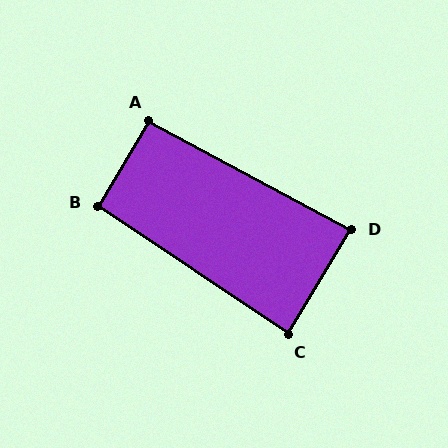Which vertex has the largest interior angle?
B, at approximately 93 degrees.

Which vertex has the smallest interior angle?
D, at approximately 87 degrees.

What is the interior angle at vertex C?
Approximately 87 degrees (approximately right).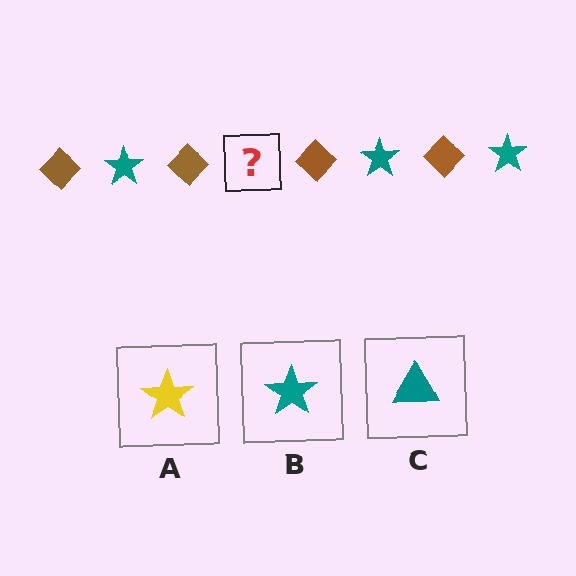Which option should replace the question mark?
Option B.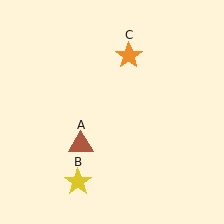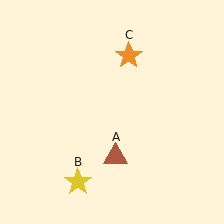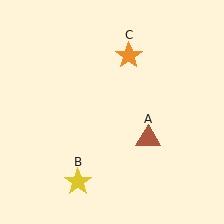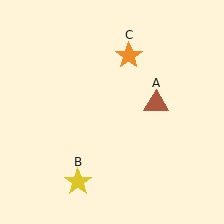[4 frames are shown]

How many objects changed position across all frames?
1 object changed position: brown triangle (object A).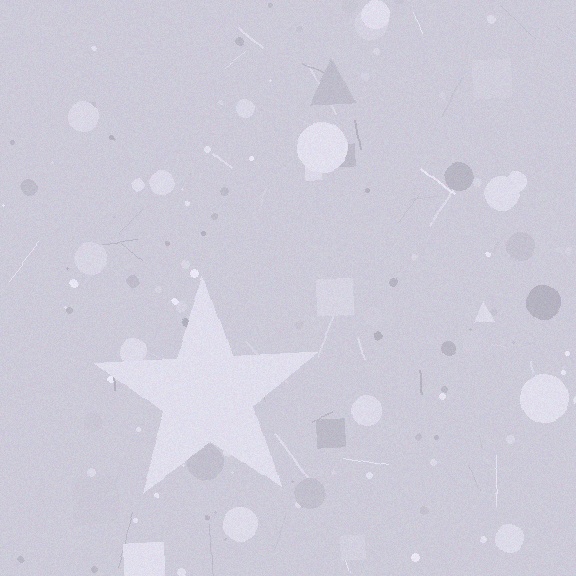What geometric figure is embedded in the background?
A star is embedded in the background.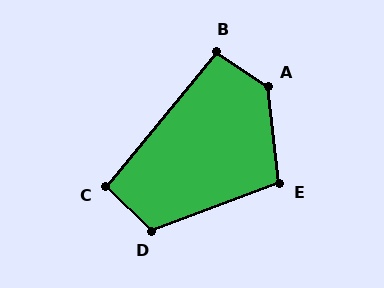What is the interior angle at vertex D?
Approximately 115 degrees (obtuse).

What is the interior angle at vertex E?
Approximately 104 degrees (obtuse).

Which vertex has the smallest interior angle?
C, at approximately 95 degrees.